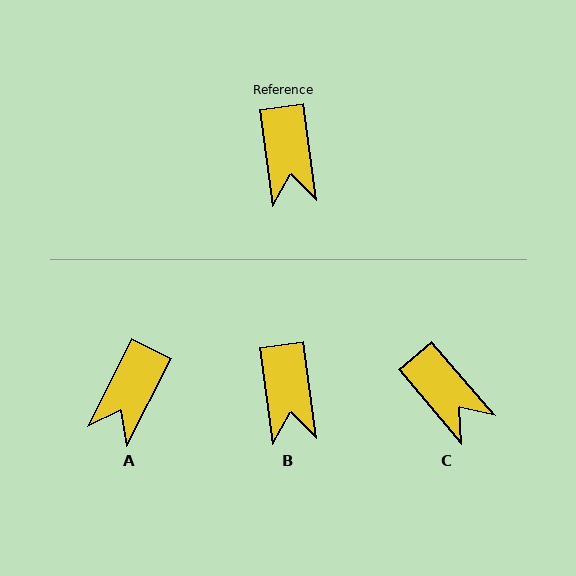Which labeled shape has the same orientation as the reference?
B.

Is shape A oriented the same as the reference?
No, it is off by about 34 degrees.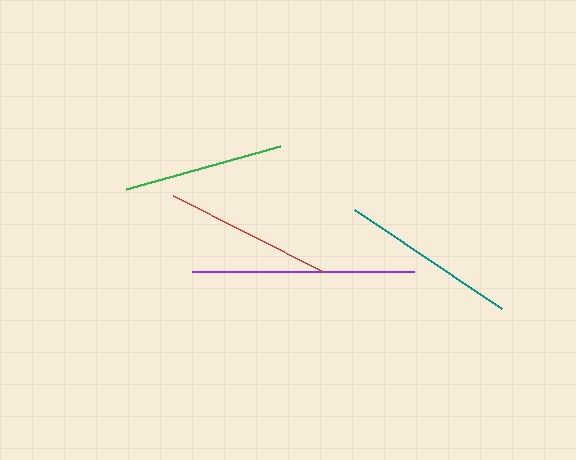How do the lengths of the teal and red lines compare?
The teal and red lines are approximately the same length.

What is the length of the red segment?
The red segment is approximately 168 pixels long.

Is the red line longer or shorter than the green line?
The red line is longer than the green line.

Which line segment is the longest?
The purple line is the longest at approximately 222 pixels.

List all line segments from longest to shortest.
From longest to shortest: purple, teal, red, green.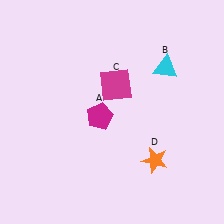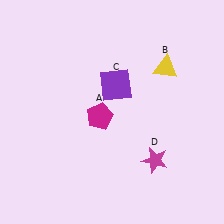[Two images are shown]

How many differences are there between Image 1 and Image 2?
There are 3 differences between the two images.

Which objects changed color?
B changed from cyan to yellow. C changed from magenta to purple. D changed from orange to magenta.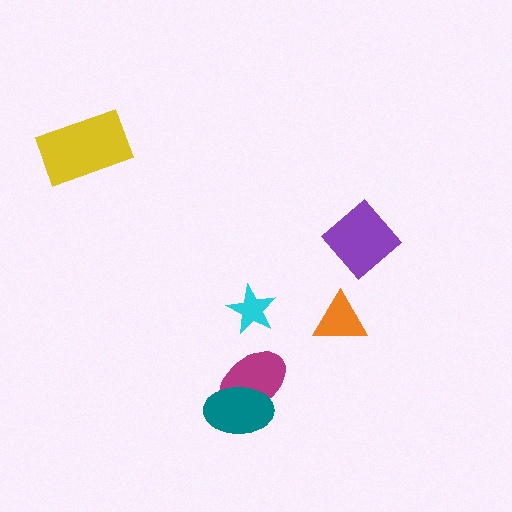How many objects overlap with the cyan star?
0 objects overlap with the cyan star.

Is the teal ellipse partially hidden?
No, no other shape covers it.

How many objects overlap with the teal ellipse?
1 object overlaps with the teal ellipse.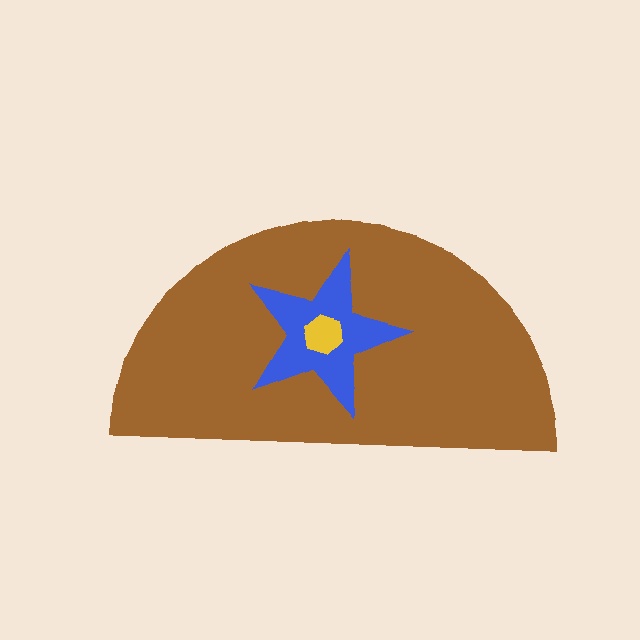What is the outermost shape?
The brown semicircle.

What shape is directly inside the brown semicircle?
The blue star.